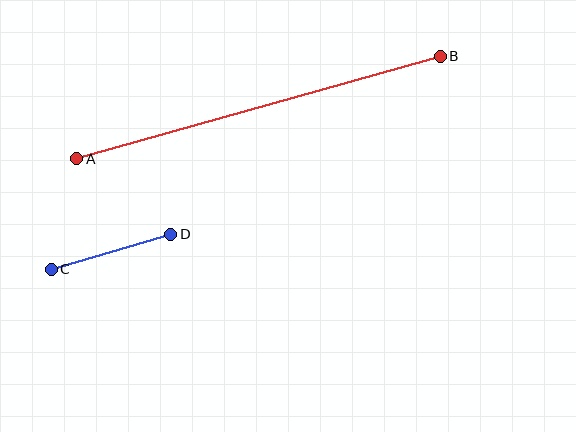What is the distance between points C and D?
The distance is approximately 125 pixels.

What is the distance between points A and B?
The distance is approximately 378 pixels.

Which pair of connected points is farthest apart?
Points A and B are farthest apart.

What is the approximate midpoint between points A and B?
The midpoint is at approximately (258, 108) pixels.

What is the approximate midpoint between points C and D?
The midpoint is at approximately (111, 252) pixels.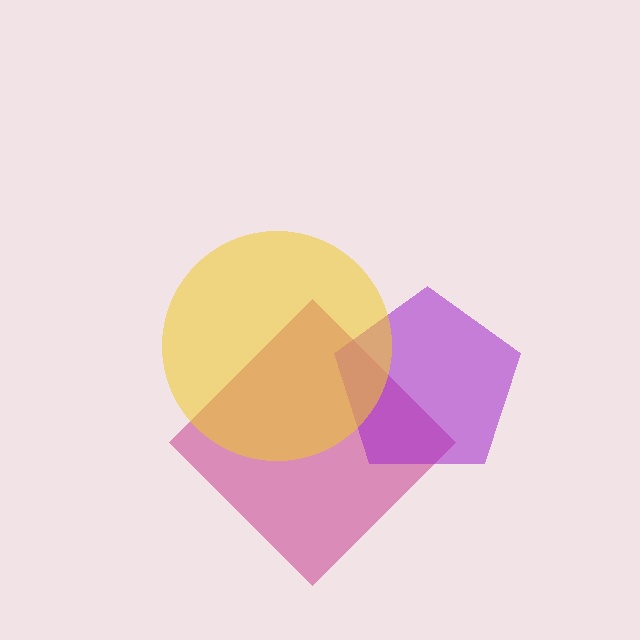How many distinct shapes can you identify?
There are 3 distinct shapes: a magenta diamond, a purple pentagon, a yellow circle.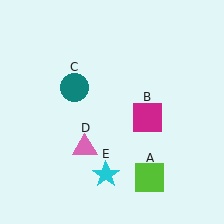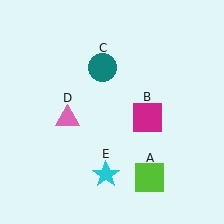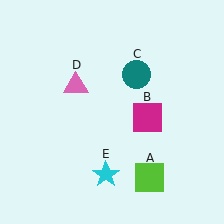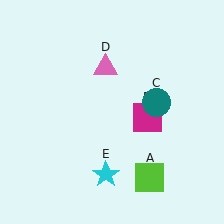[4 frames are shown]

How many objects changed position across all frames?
2 objects changed position: teal circle (object C), pink triangle (object D).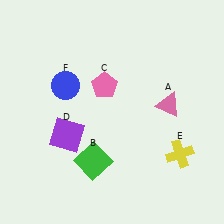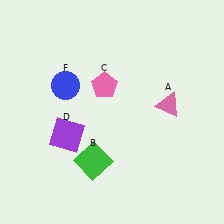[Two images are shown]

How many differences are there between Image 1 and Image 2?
There is 1 difference between the two images.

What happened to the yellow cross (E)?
The yellow cross (E) was removed in Image 2. It was in the bottom-right area of Image 1.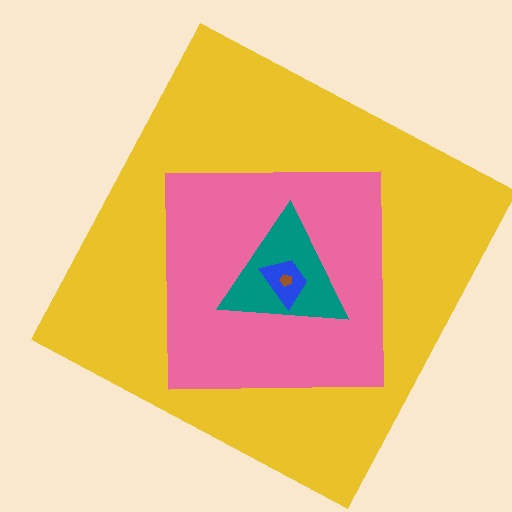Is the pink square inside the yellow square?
Yes.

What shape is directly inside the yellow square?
The pink square.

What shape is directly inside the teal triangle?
The blue trapezoid.